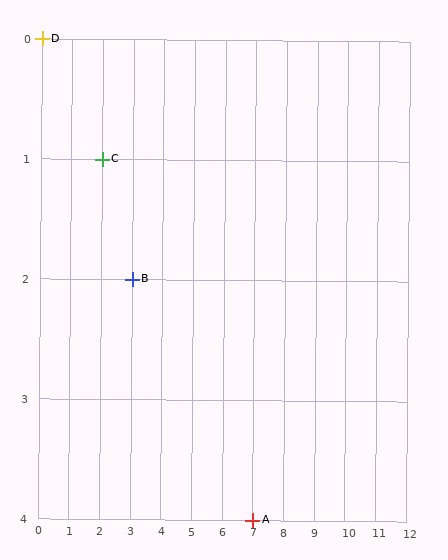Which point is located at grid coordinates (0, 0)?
Point D is at (0, 0).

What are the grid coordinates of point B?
Point B is at grid coordinates (3, 2).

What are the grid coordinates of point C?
Point C is at grid coordinates (2, 1).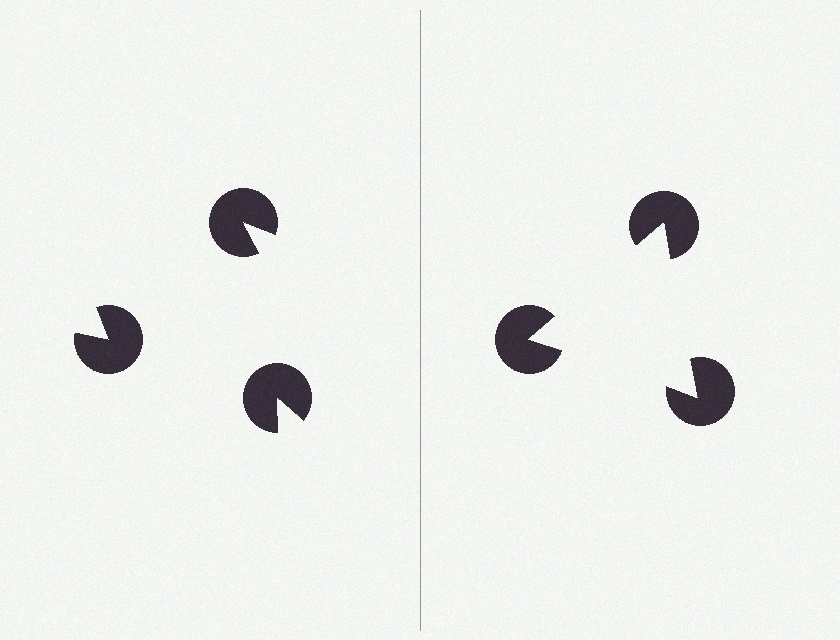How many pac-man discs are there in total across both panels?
6 — 3 on each side.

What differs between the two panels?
The pac-man discs are positioned identically on both sides; only the wedge orientations differ. On the right they align to a triangle; on the left they are misaligned.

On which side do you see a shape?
An illusory triangle appears on the right side. On the left side the wedge cuts are rotated, so no coherent shape forms.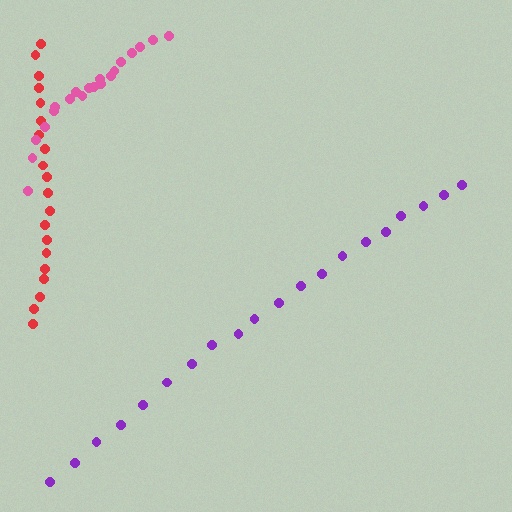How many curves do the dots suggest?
There are 3 distinct paths.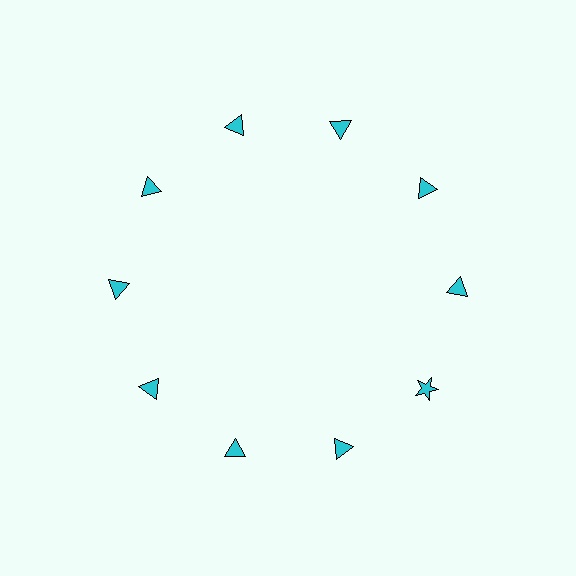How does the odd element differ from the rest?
It has a different shape: star instead of triangle.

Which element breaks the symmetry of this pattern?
The cyan star at roughly the 4 o'clock position breaks the symmetry. All other shapes are cyan triangles.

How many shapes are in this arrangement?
There are 10 shapes arranged in a ring pattern.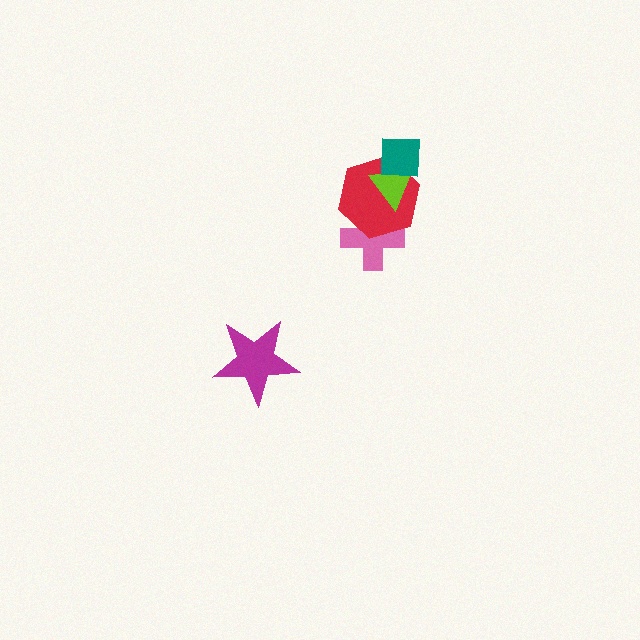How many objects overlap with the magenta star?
0 objects overlap with the magenta star.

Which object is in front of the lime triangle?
The teal square is in front of the lime triangle.